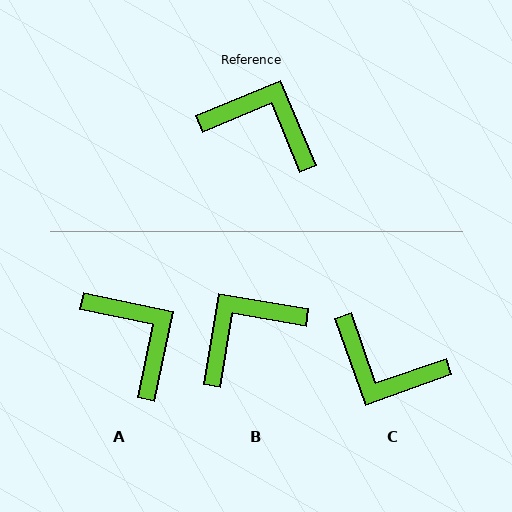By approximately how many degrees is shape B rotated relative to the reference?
Approximately 58 degrees counter-clockwise.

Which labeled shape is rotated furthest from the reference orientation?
C, about 177 degrees away.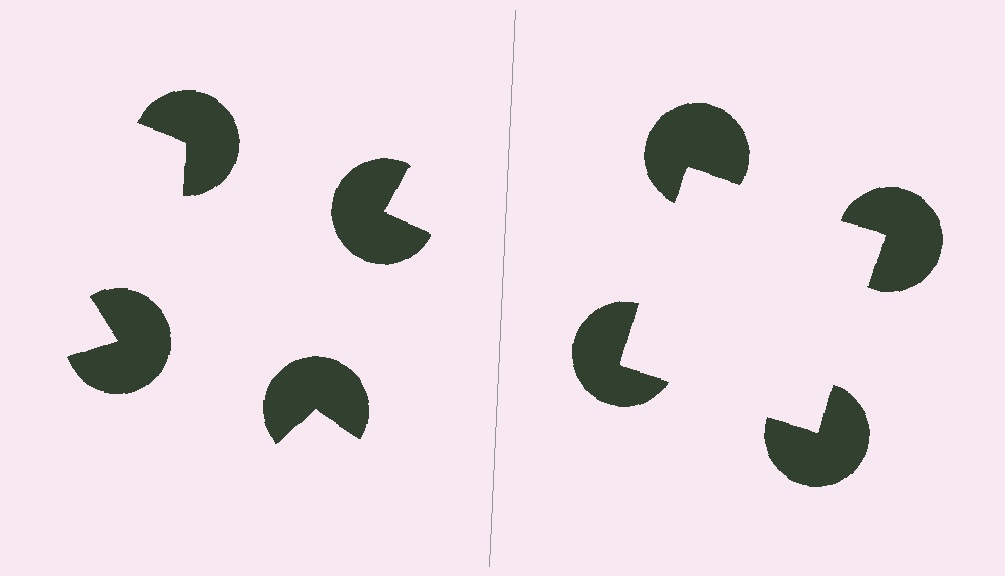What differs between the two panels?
The pac-man discs are positioned identically on both sides; only the wedge orientations differ. On the right they align to a square; on the left they are misaligned.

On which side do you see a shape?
An illusory square appears on the right side. On the left side the wedge cuts are rotated, so no coherent shape forms.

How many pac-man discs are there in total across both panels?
8 — 4 on each side.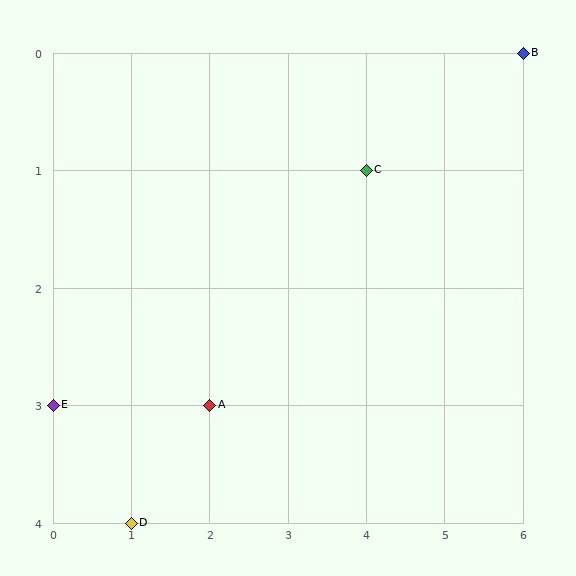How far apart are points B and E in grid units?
Points B and E are 6 columns and 3 rows apart (about 6.7 grid units diagonally).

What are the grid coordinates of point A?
Point A is at grid coordinates (2, 3).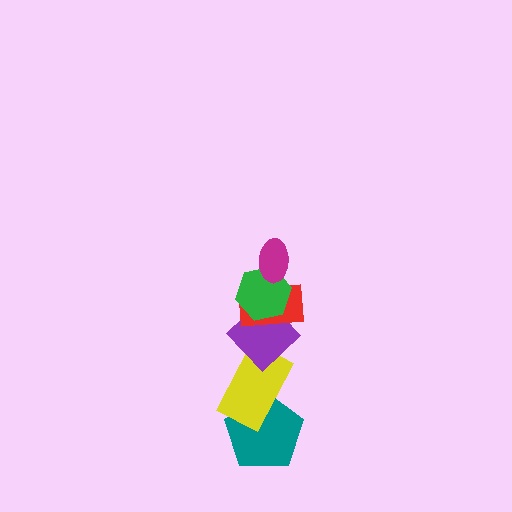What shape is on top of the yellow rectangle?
The purple diamond is on top of the yellow rectangle.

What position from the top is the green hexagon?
The green hexagon is 2nd from the top.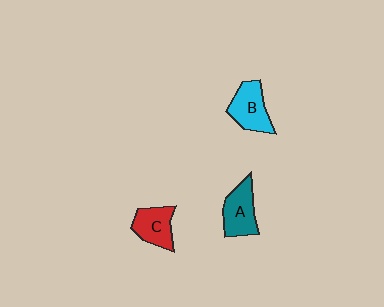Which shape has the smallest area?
Shape C (red).